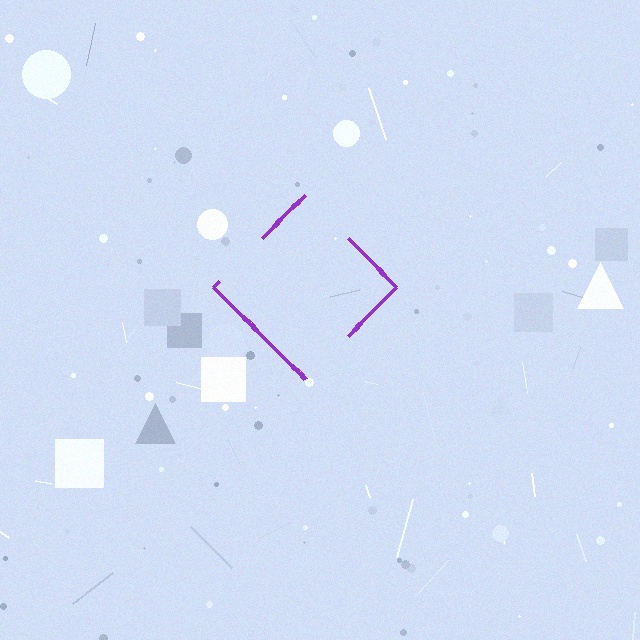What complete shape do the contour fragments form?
The contour fragments form a diamond.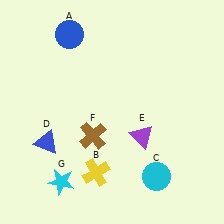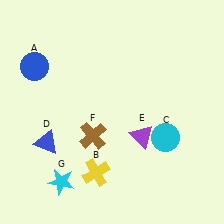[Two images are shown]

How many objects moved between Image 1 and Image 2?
2 objects moved between the two images.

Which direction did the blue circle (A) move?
The blue circle (A) moved left.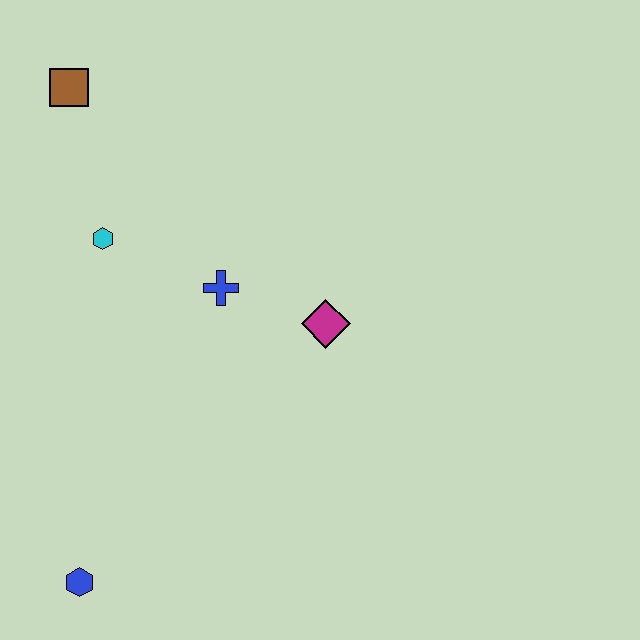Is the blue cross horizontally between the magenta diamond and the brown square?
Yes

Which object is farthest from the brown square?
The blue hexagon is farthest from the brown square.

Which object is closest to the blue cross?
The magenta diamond is closest to the blue cross.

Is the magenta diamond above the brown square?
No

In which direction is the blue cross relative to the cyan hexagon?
The blue cross is to the right of the cyan hexagon.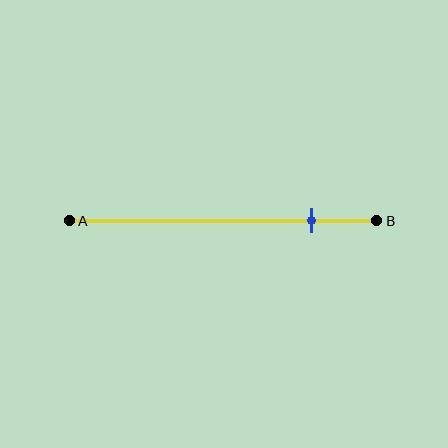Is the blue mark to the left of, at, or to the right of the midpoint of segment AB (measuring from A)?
The blue mark is to the right of the midpoint of segment AB.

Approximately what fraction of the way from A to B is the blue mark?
The blue mark is approximately 80% of the way from A to B.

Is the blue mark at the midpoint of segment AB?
No, the mark is at about 80% from A, not at the 50% midpoint.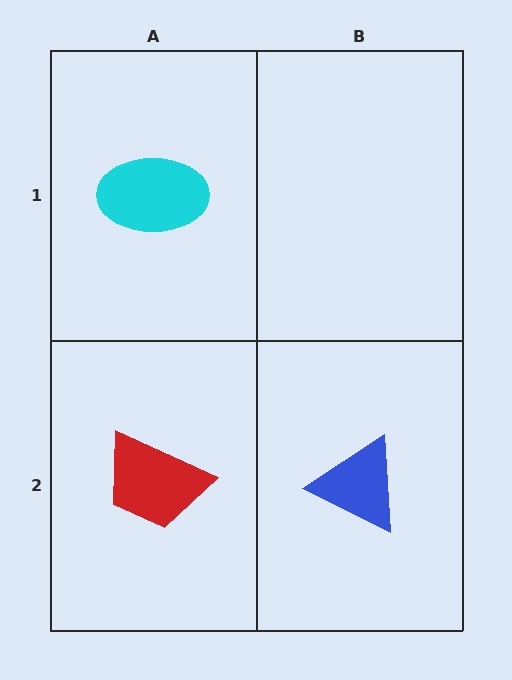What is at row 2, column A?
A red trapezoid.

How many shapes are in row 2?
2 shapes.